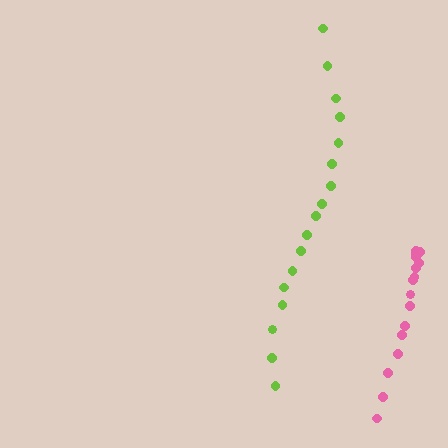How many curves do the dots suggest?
There are 2 distinct paths.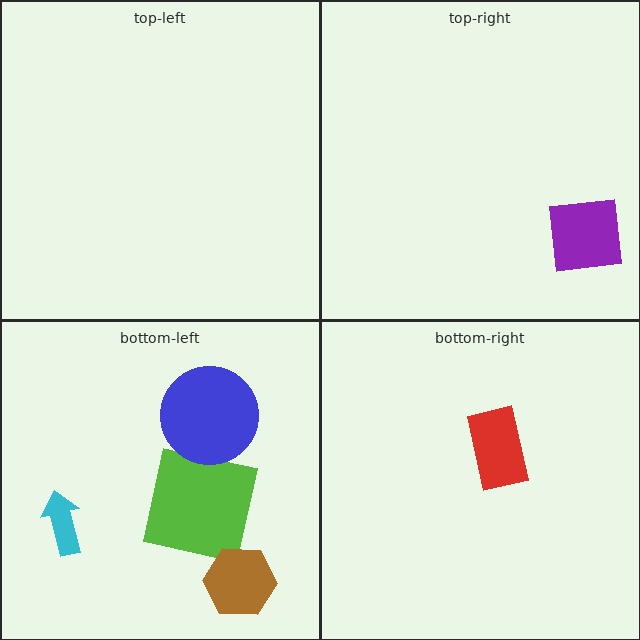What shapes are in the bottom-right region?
The red rectangle.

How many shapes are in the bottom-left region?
4.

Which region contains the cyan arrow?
The bottom-left region.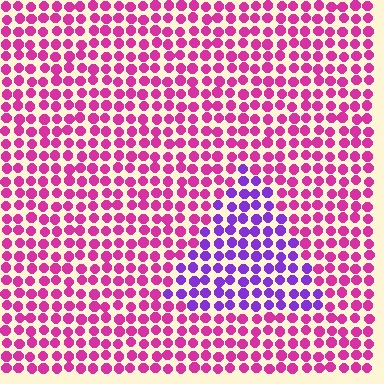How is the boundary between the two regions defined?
The boundary is defined purely by a slight shift in hue (about 49 degrees). Spacing, size, and orientation are identical on both sides.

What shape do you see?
I see a triangle.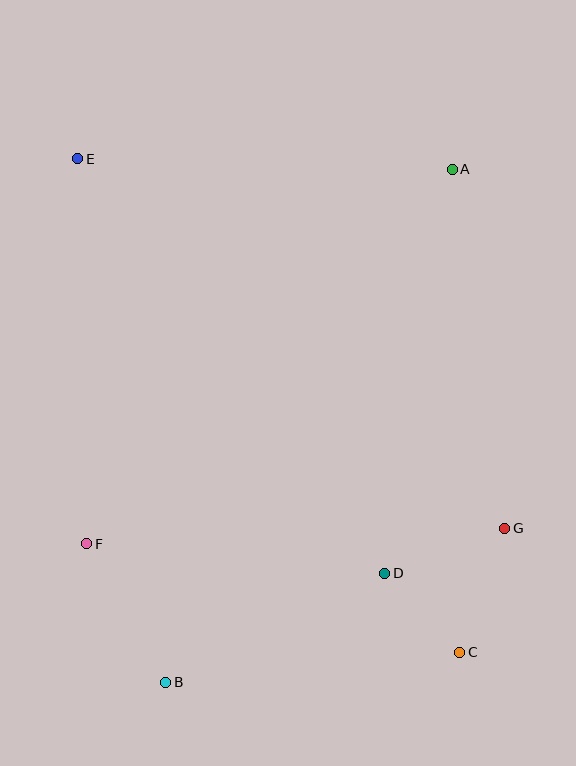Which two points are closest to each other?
Points C and D are closest to each other.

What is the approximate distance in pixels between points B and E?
The distance between B and E is approximately 531 pixels.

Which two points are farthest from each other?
Points C and E are farthest from each other.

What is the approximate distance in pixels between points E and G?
The distance between E and G is approximately 565 pixels.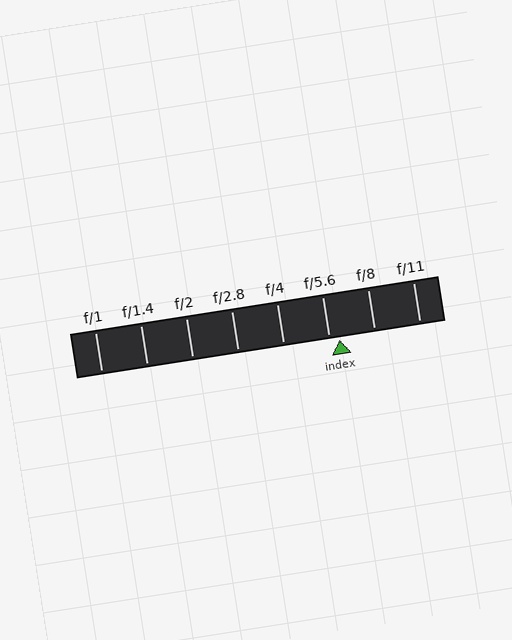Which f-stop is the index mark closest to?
The index mark is closest to f/5.6.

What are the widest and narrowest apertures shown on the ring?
The widest aperture shown is f/1 and the narrowest is f/11.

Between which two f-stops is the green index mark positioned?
The index mark is between f/5.6 and f/8.